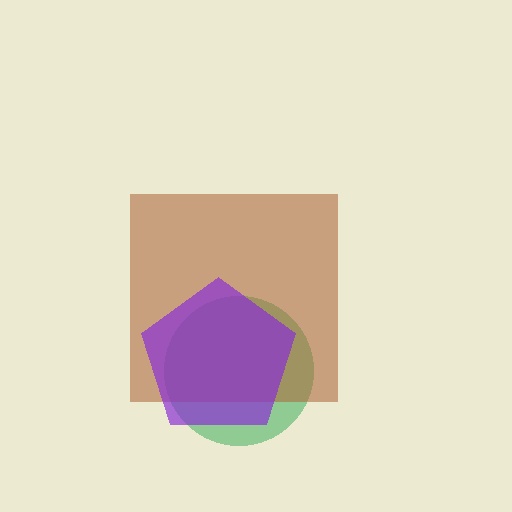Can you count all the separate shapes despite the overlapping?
Yes, there are 3 separate shapes.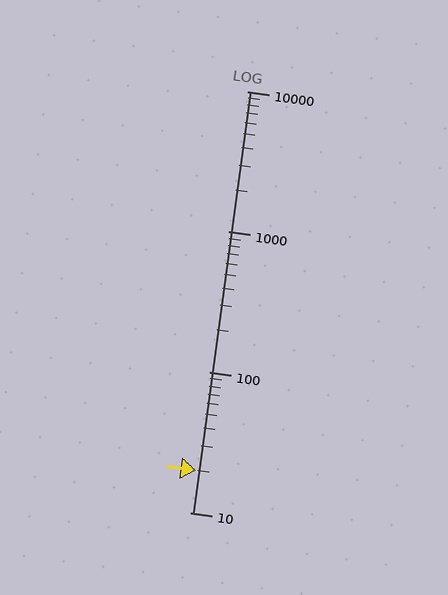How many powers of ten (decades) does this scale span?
The scale spans 3 decades, from 10 to 10000.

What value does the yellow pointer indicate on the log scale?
The pointer indicates approximately 20.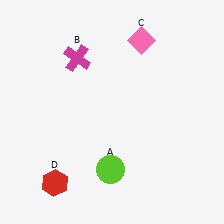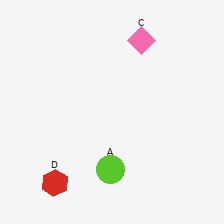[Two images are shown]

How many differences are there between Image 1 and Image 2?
There is 1 difference between the two images.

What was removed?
The magenta cross (B) was removed in Image 2.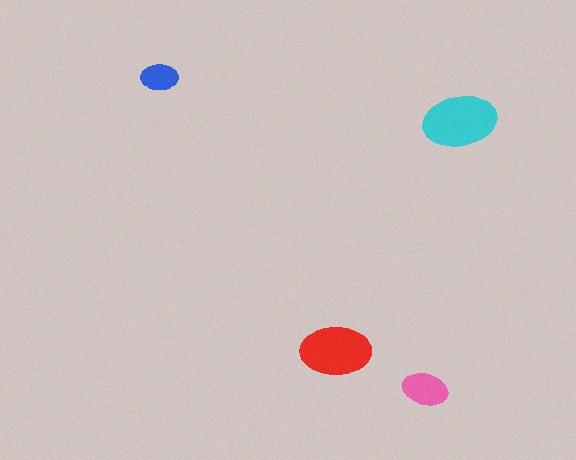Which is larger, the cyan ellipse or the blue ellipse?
The cyan one.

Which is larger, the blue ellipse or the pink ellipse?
The pink one.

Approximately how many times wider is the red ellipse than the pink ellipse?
About 1.5 times wider.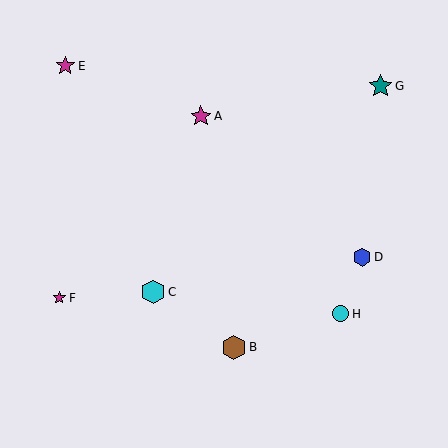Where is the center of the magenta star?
The center of the magenta star is at (59, 298).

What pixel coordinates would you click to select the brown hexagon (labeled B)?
Click at (234, 347) to select the brown hexagon B.